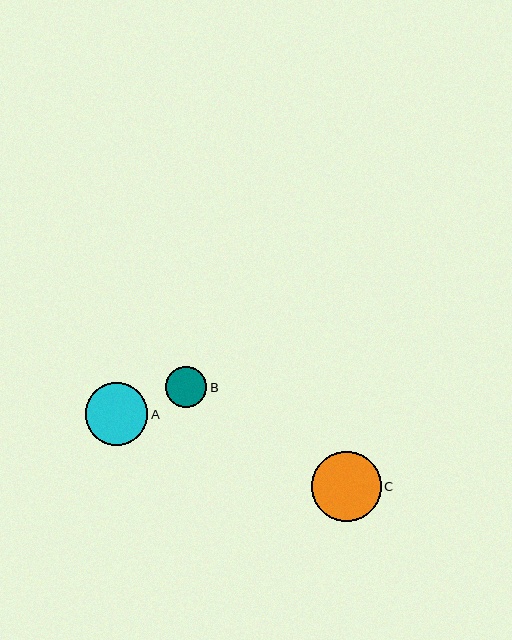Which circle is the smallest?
Circle B is the smallest with a size of approximately 41 pixels.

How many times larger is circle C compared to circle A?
Circle C is approximately 1.1 times the size of circle A.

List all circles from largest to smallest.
From largest to smallest: C, A, B.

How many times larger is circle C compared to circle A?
Circle C is approximately 1.1 times the size of circle A.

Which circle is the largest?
Circle C is the largest with a size of approximately 69 pixels.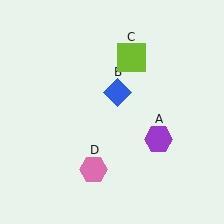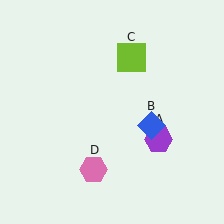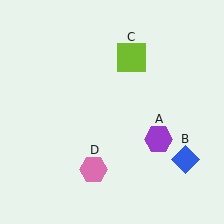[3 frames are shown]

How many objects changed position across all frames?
1 object changed position: blue diamond (object B).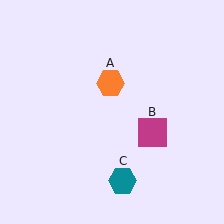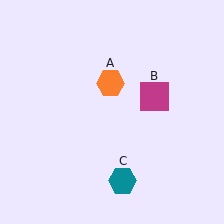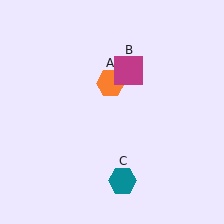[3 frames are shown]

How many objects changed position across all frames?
1 object changed position: magenta square (object B).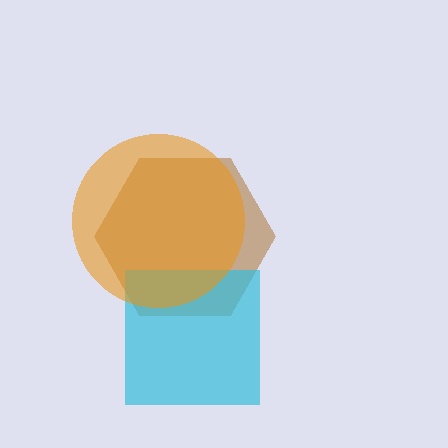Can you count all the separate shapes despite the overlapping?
Yes, there are 3 separate shapes.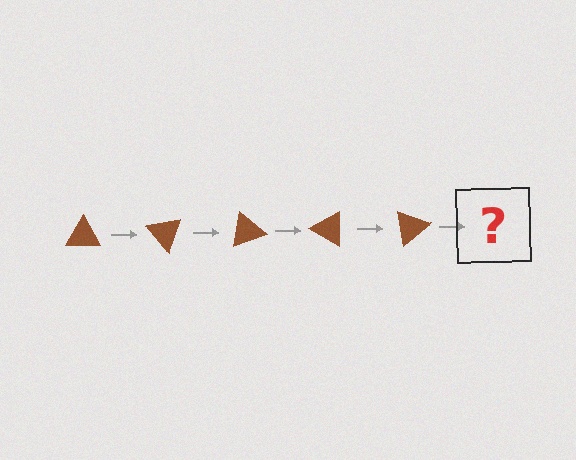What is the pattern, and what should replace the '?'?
The pattern is that the triangle rotates 50 degrees each step. The '?' should be a brown triangle rotated 250 degrees.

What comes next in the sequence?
The next element should be a brown triangle rotated 250 degrees.